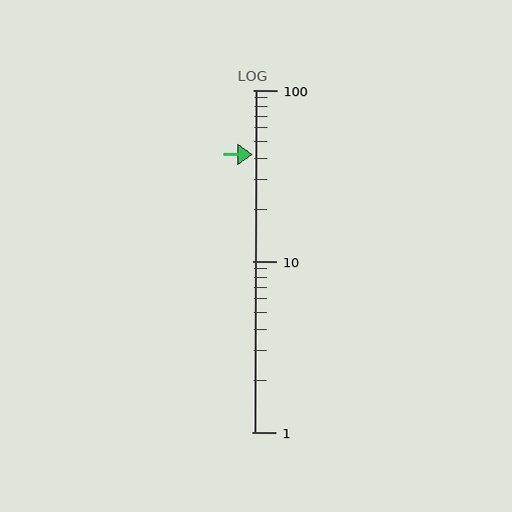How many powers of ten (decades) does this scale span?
The scale spans 2 decades, from 1 to 100.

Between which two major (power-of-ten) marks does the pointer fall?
The pointer is between 10 and 100.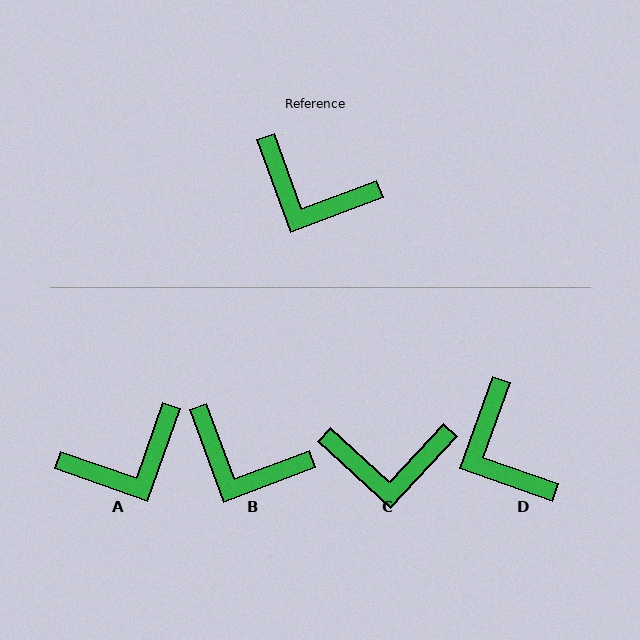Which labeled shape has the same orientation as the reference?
B.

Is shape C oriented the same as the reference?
No, it is off by about 27 degrees.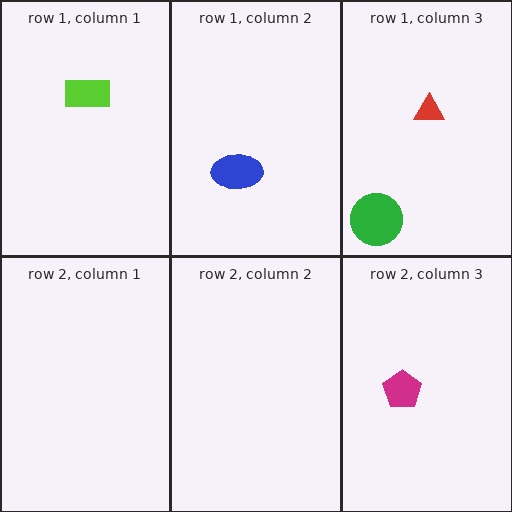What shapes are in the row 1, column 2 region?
The blue ellipse.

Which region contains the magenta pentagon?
The row 2, column 3 region.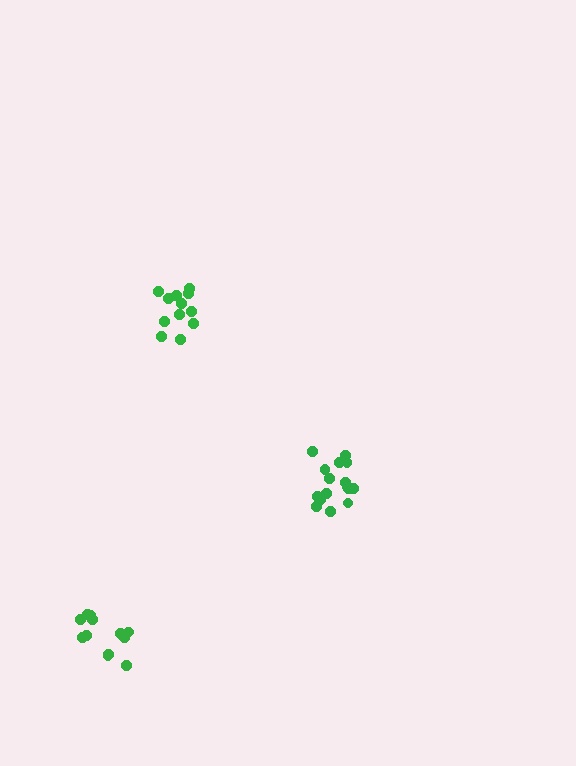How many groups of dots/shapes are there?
There are 3 groups.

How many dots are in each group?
Group 1: 12 dots, Group 2: 12 dots, Group 3: 17 dots (41 total).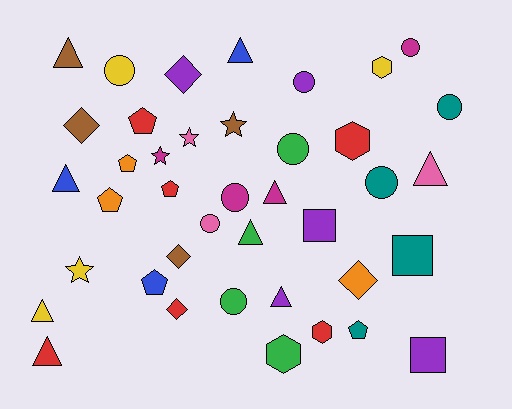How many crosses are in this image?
There are no crosses.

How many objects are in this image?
There are 40 objects.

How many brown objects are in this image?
There are 4 brown objects.